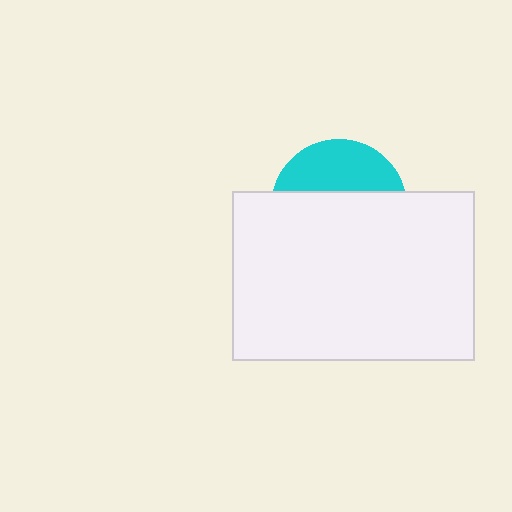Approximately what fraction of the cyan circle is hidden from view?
Roughly 64% of the cyan circle is hidden behind the white rectangle.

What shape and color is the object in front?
The object in front is a white rectangle.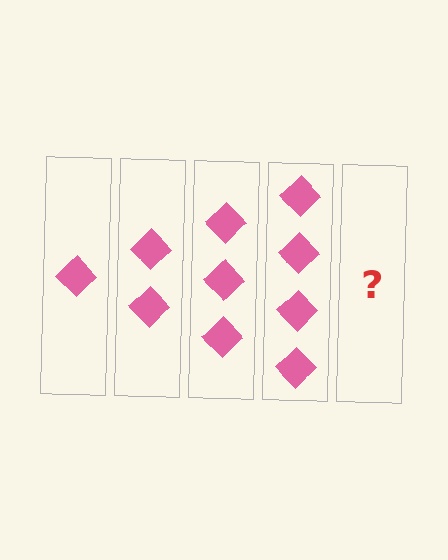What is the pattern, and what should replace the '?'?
The pattern is that each step adds one more diamond. The '?' should be 5 diamonds.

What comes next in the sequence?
The next element should be 5 diamonds.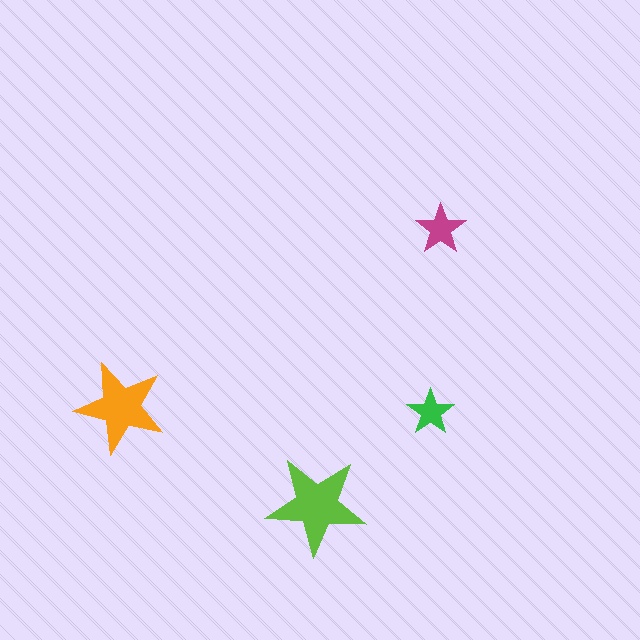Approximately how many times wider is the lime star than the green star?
About 2 times wider.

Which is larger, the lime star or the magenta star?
The lime one.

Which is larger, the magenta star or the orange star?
The orange one.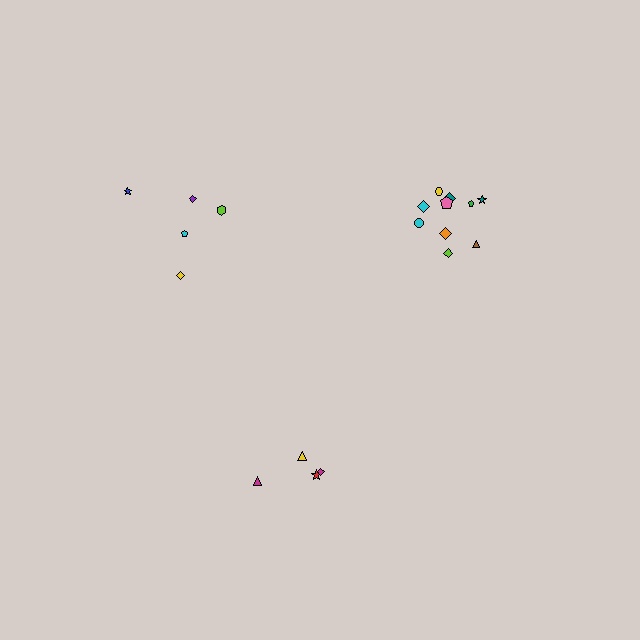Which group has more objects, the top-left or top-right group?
The top-right group.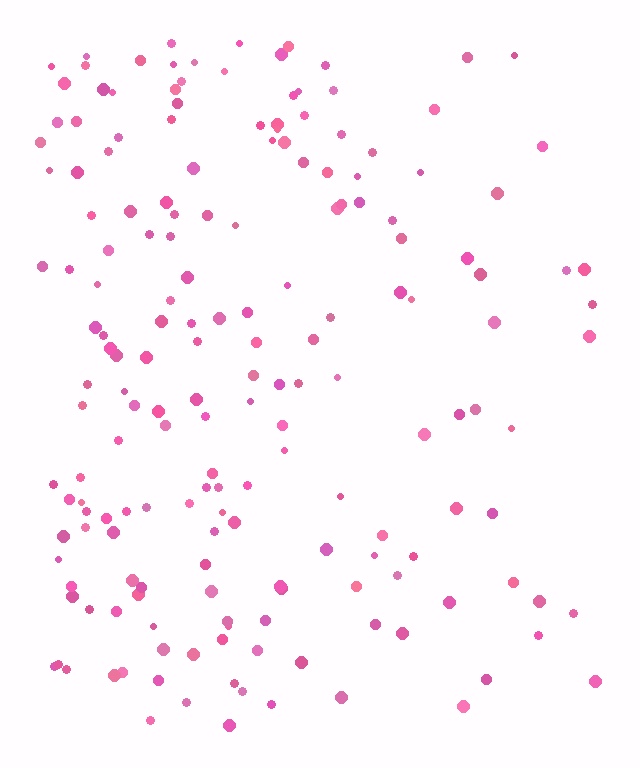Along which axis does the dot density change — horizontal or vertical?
Horizontal.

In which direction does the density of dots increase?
From right to left, with the left side densest.